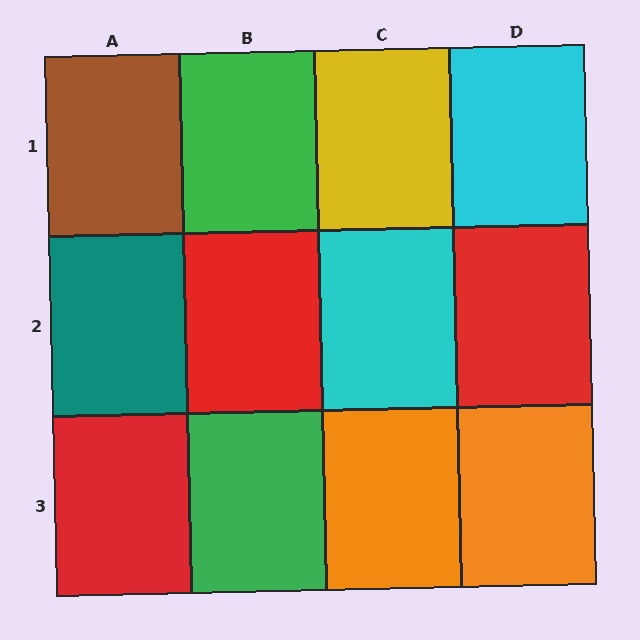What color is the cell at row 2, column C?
Cyan.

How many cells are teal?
1 cell is teal.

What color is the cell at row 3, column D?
Orange.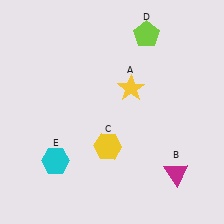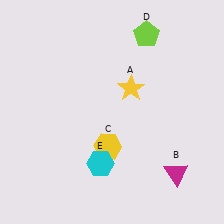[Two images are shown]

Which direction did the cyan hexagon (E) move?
The cyan hexagon (E) moved right.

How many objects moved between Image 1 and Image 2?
1 object moved between the two images.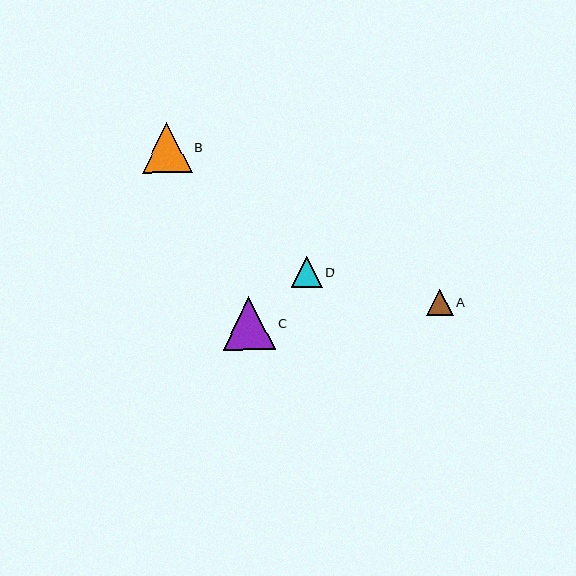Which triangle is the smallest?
Triangle A is the smallest with a size of approximately 27 pixels.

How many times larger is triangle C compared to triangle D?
Triangle C is approximately 1.7 times the size of triangle D.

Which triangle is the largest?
Triangle C is the largest with a size of approximately 53 pixels.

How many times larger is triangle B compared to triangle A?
Triangle B is approximately 1.9 times the size of triangle A.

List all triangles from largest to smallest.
From largest to smallest: C, B, D, A.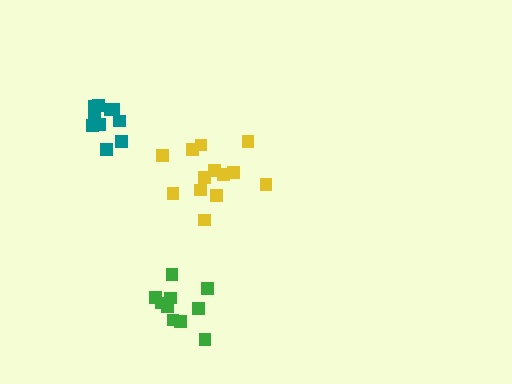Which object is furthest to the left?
The teal cluster is leftmost.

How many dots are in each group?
Group 1: 13 dots, Group 2: 10 dots, Group 3: 10 dots (33 total).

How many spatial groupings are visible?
There are 3 spatial groupings.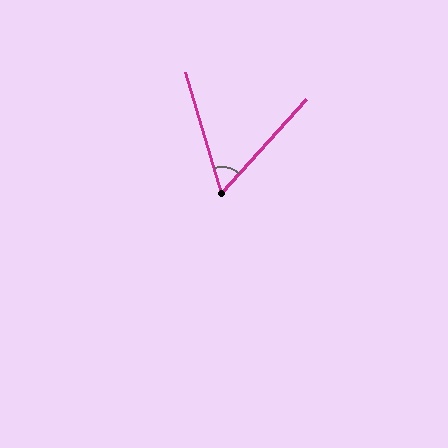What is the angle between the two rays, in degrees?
Approximately 59 degrees.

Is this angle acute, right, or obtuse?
It is acute.